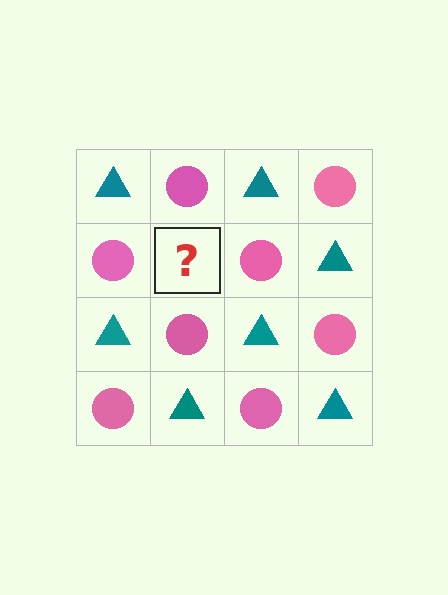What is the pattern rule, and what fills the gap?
The rule is that it alternates teal triangle and pink circle in a checkerboard pattern. The gap should be filled with a teal triangle.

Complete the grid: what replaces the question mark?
The question mark should be replaced with a teal triangle.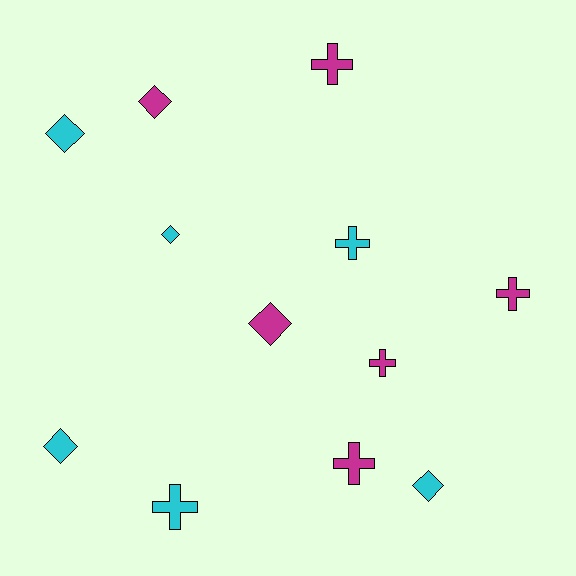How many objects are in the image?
There are 12 objects.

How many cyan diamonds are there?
There are 4 cyan diamonds.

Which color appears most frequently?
Magenta, with 6 objects.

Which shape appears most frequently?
Cross, with 6 objects.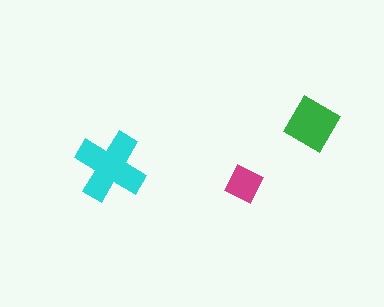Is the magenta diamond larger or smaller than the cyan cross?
Smaller.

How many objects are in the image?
There are 3 objects in the image.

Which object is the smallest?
The magenta diamond.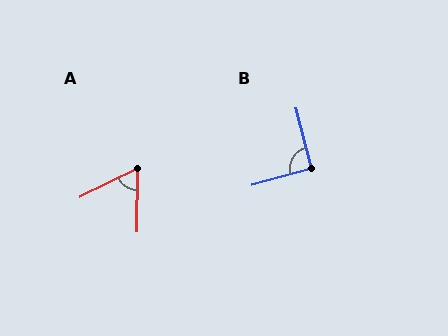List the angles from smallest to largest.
A (63°), B (91°).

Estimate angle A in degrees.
Approximately 63 degrees.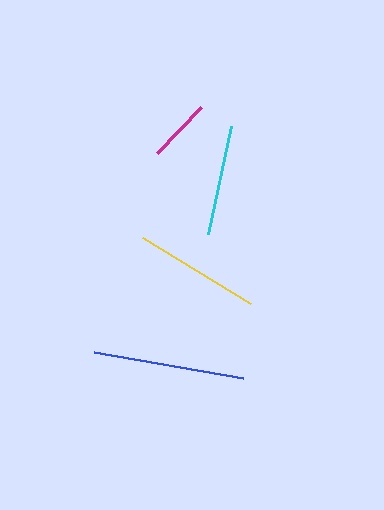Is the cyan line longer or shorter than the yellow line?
The yellow line is longer than the cyan line.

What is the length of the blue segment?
The blue segment is approximately 152 pixels long.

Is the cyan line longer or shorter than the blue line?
The blue line is longer than the cyan line.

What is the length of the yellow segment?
The yellow segment is approximately 127 pixels long.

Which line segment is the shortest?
The magenta line is the shortest at approximately 64 pixels.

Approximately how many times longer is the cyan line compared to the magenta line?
The cyan line is approximately 1.7 times the length of the magenta line.